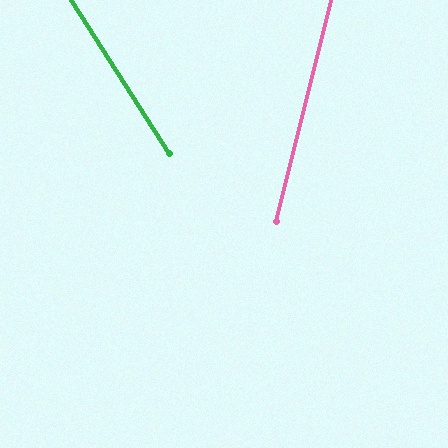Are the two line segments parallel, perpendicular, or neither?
Neither parallel nor perpendicular — they differ by about 46°.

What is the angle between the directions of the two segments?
Approximately 46 degrees.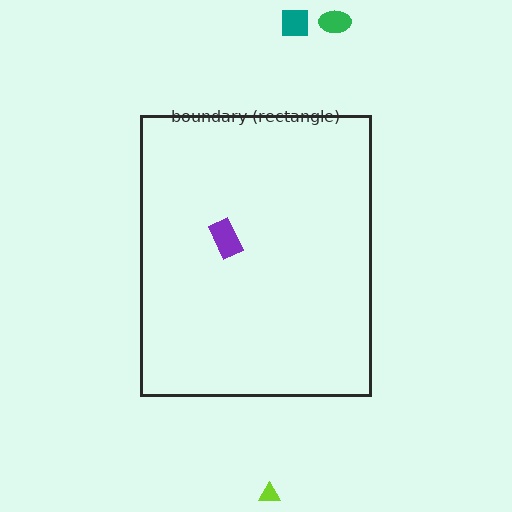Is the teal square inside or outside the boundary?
Outside.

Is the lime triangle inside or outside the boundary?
Outside.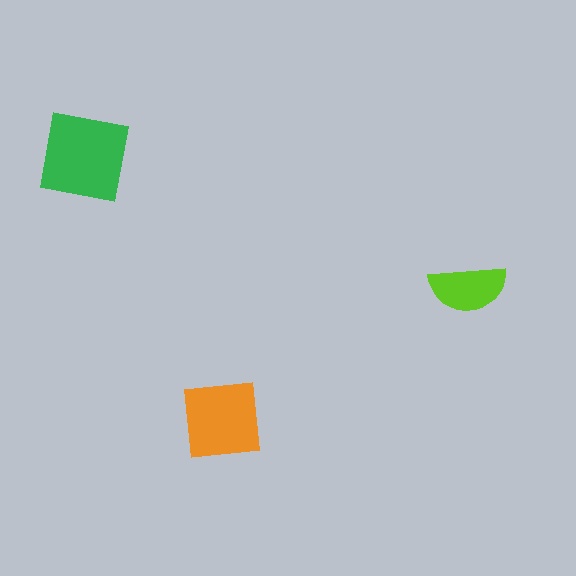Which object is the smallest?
The lime semicircle.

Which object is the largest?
The green square.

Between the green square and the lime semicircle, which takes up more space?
The green square.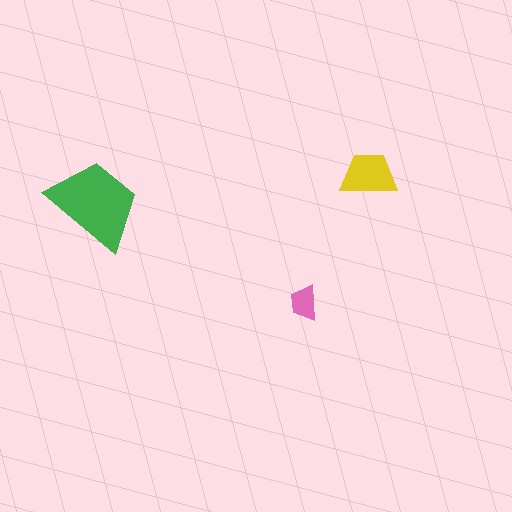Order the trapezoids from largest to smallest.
the green one, the yellow one, the pink one.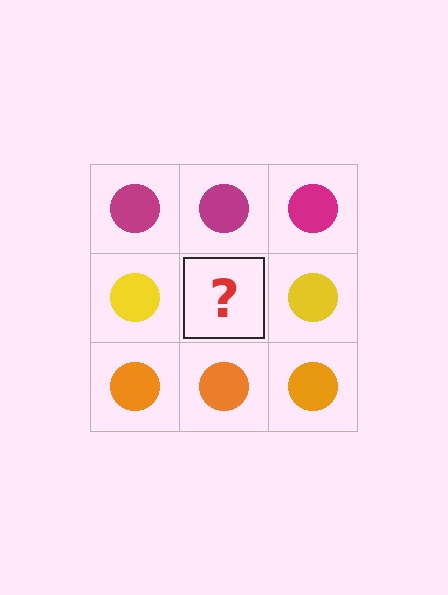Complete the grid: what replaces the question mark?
The question mark should be replaced with a yellow circle.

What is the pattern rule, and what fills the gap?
The rule is that each row has a consistent color. The gap should be filled with a yellow circle.